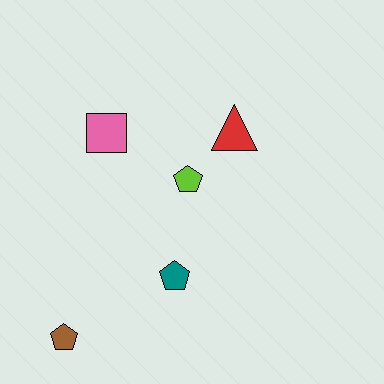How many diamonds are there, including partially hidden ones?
There are no diamonds.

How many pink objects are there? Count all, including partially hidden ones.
There is 1 pink object.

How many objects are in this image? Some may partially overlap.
There are 5 objects.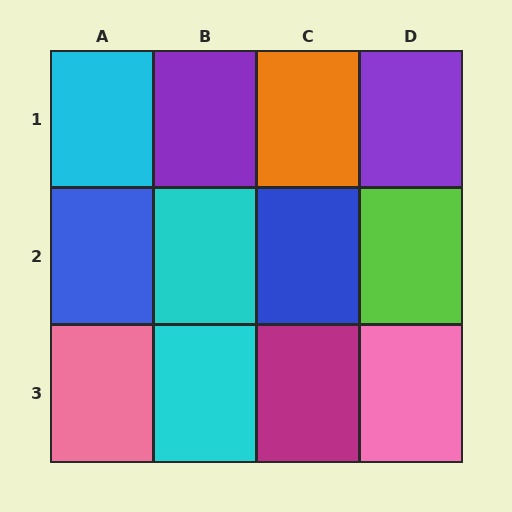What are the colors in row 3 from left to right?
Pink, cyan, magenta, pink.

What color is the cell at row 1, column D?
Purple.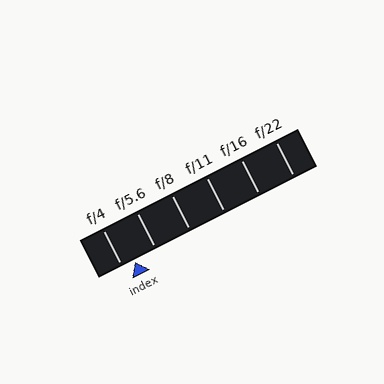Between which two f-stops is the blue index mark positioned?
The index mark is between f/4 and f/5.6.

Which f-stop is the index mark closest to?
The index mark is closest to f/4.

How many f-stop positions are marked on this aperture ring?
There are 6 f-stop positions marked.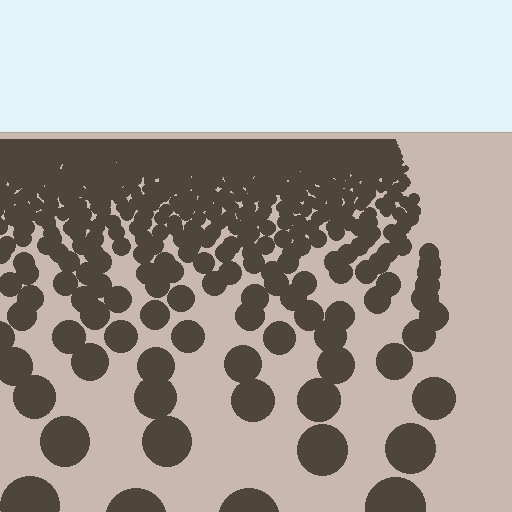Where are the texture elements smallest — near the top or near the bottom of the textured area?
Near the top.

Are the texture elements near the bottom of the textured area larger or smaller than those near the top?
Larger. Near the bottom, elements are closer to the viewer and appear at a bigger on-screen size.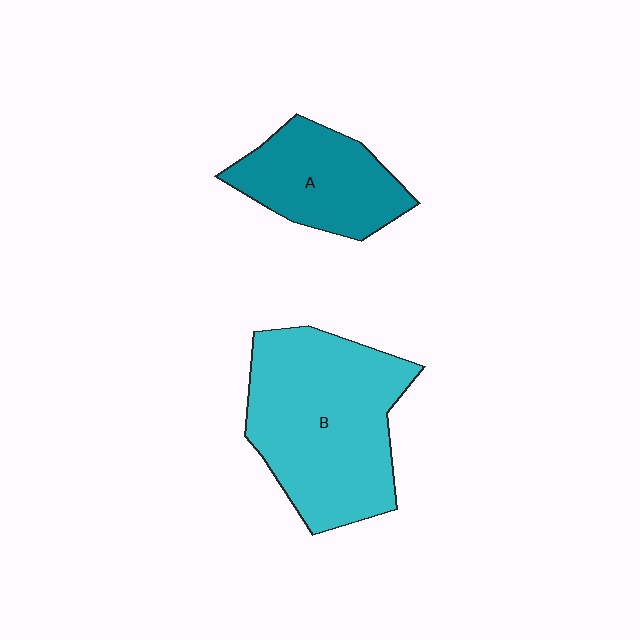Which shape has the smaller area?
Shape A (teal).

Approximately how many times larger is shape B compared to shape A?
Approximately 1.8 times.